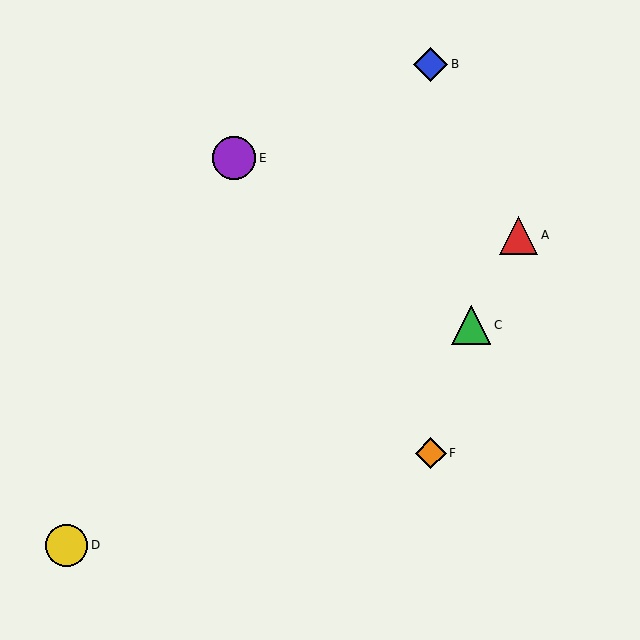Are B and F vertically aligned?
Yes, both are at x≈431.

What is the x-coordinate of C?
Object C is at x≈471.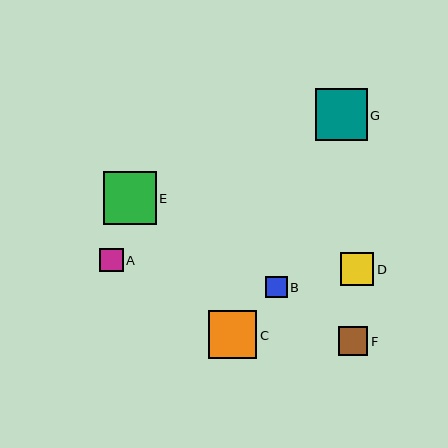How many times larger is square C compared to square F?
Square C is approximately 1.7 times the size of square F.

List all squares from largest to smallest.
From largest to smallest: E, G, C, D, F, A, B.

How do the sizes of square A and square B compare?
Square A and square B are approximately the same size.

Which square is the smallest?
Square B is the smallest with a size of approximately 21 pixels.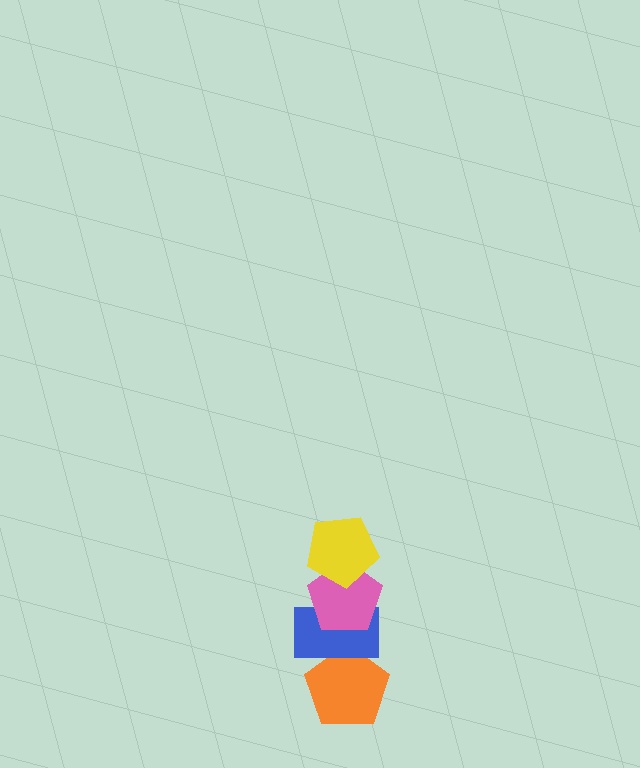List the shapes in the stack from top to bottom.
From top to bottom: the yellow pentagon, the pink pentagon, the blue rectangle, the orange pentagon.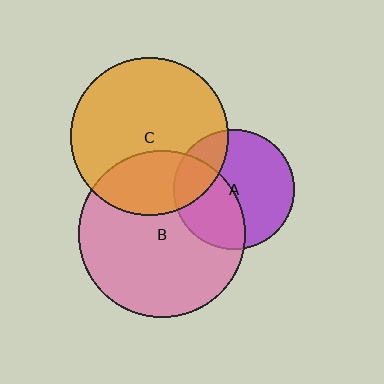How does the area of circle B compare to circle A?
Approximately 1.9 times.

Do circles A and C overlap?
Yes.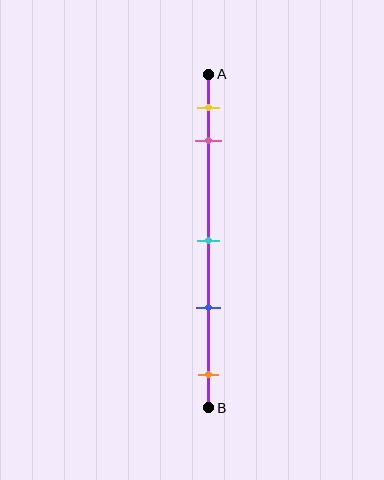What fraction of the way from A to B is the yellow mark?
The yellow mark is approximately 10% (0.1) of the way from A to B.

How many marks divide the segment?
There are 5 marks dividing the segment.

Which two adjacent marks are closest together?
The yellow and pink marks are the closest adjacent pair.